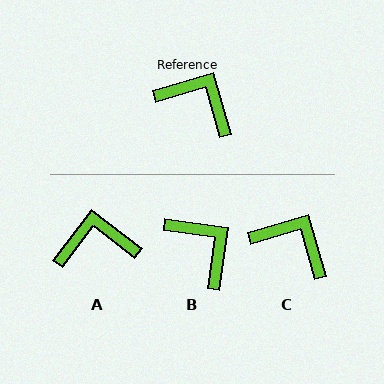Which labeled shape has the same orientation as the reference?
C.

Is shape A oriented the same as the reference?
No, it is off by about 37 degrees.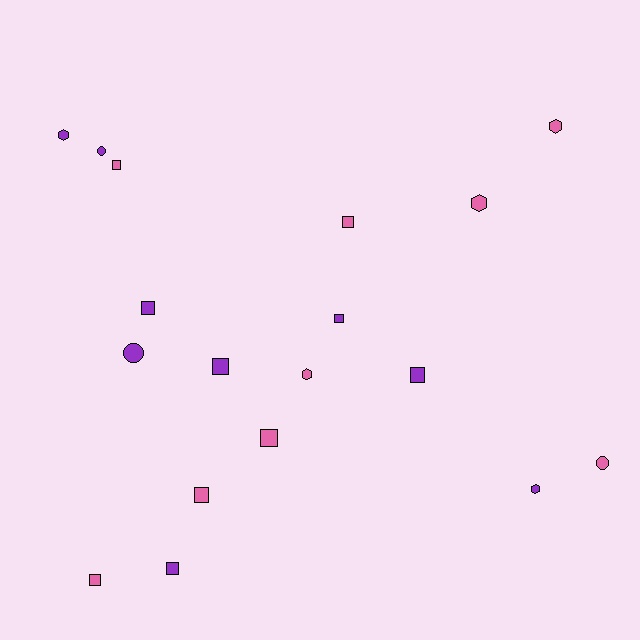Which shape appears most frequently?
Square, with 10 objects.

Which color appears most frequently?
Pink, with 9 objects.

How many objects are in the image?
There are 18 objects.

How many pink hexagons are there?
There are 3 pink hexagons.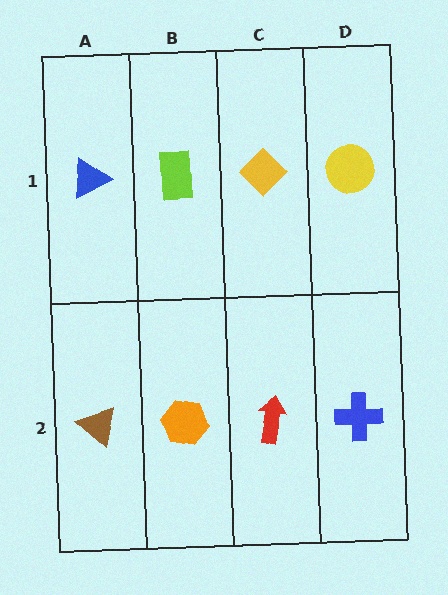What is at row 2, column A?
A brown triangle.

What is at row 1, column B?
A lime rectangle.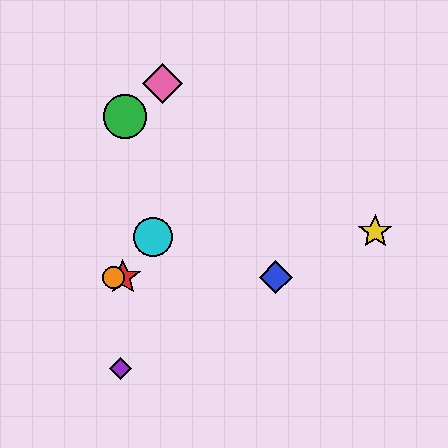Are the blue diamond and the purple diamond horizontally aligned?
No, the blue diamond is at y≈277 and the purple diamond is at y≈368.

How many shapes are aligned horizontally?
3 shapes (the red star, the blue diamond, the orange circle) are aligned horizontally.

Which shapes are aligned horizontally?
The red star, the blue diamond, the orange circle are aligned horizontally.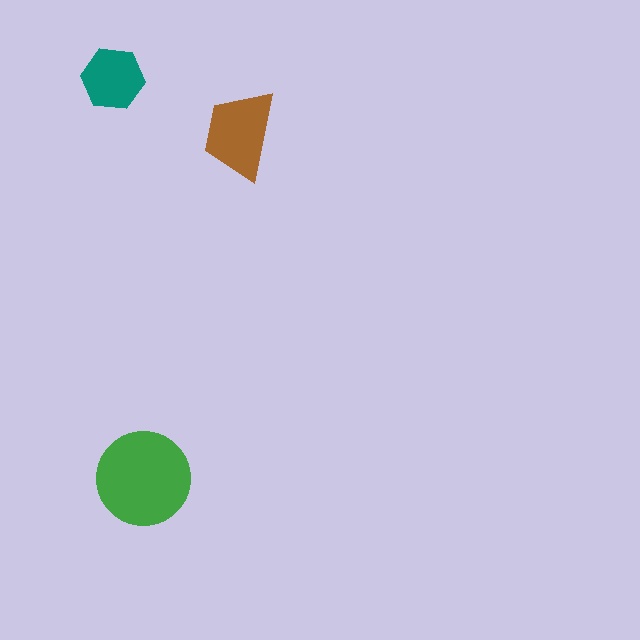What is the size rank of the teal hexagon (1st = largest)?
3rd.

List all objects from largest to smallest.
The green circle, the brown trapezoid, the teal hexagon.